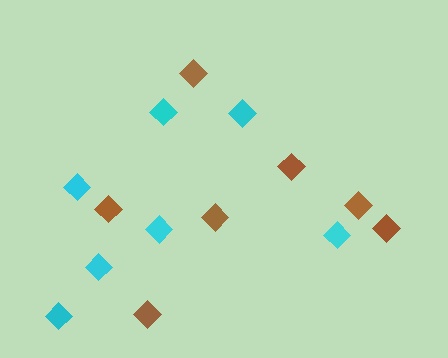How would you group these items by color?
There are 2 groups: one group of brown diamonds (7) and one group of cyan diamonds (7).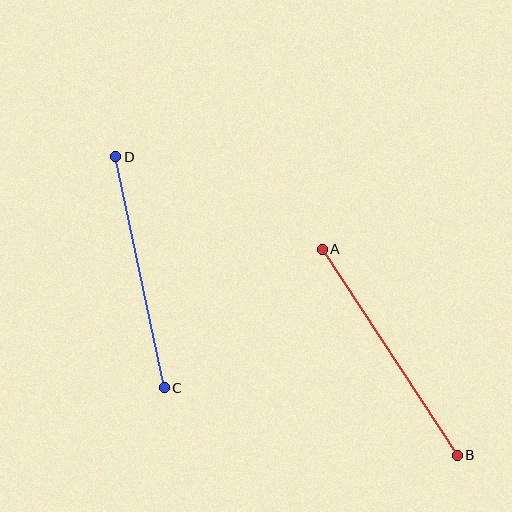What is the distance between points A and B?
The distance is approximately 246 pixels.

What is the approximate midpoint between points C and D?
The midpoint is at approximately (140, 272) pixels.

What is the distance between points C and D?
The distance is approximately 236 pixels.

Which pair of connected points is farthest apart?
Points A and B are farthest apart.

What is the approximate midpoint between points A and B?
The midpoint is at approximately (390, 352) pixels.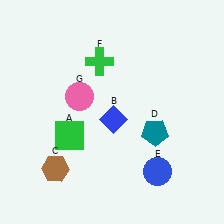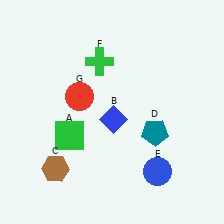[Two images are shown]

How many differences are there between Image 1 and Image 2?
There is 1 difference between the two images.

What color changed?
The circle (G) changed from pink in Image 1 to red in Image 2.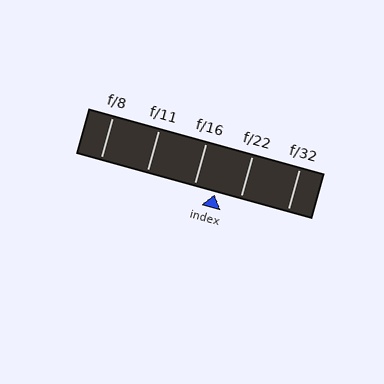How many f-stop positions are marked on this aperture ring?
There are 5 f-stop positions marked.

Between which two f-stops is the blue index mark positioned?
The index mark is between f/16 and f/22.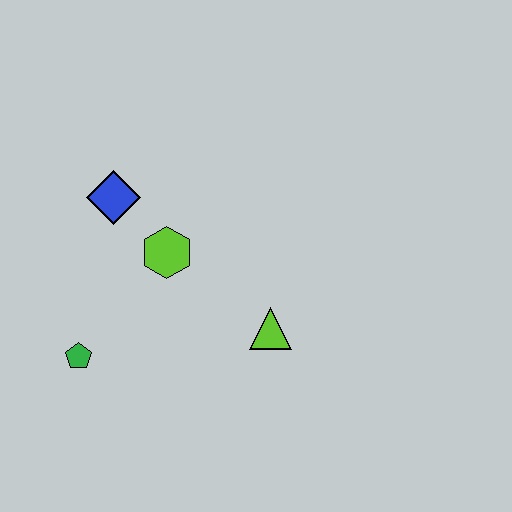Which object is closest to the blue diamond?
The lime hexagon is closest to the blue diamond.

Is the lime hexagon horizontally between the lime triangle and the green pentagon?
Yes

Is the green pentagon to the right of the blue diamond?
No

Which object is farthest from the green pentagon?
The lime triangle is farthest from the green pentagon.